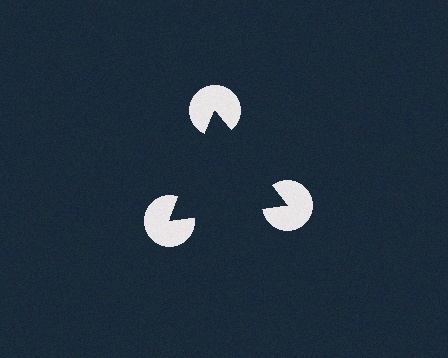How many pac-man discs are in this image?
There are 3 — one at each vertex of the illusory triangle.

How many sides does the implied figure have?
3 sides.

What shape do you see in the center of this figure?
An illusory triangle — its edges are inferred from the aligned wedge cuts in the pac-man discs, not physically drawn.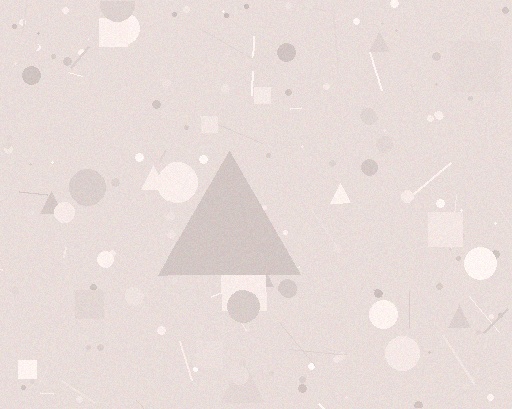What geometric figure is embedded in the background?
A triangle is embedded in the background.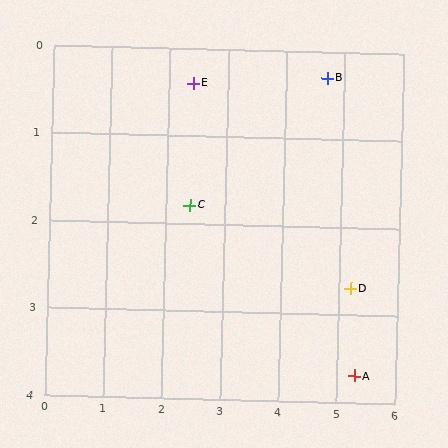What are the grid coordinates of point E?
Point E is at approximately (2.4, 0.4).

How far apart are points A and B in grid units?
Points A and B are about 3.5 grid units apart.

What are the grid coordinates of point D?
Point D is at approximately (5.2, 2.7).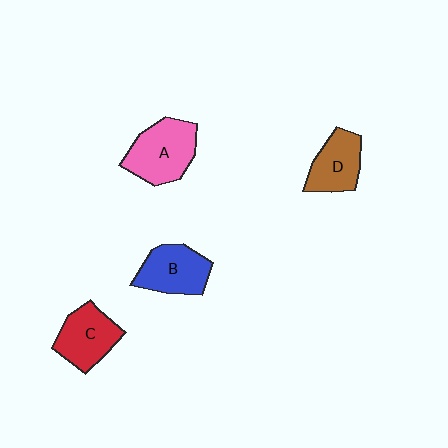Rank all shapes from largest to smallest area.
From largest to smallest: A (pink), B (blue), C (red), D (brown).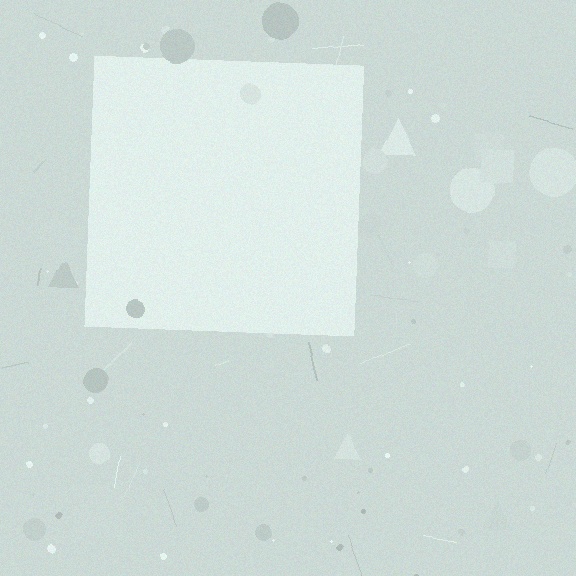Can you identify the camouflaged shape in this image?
The camouflaged shape is a square.